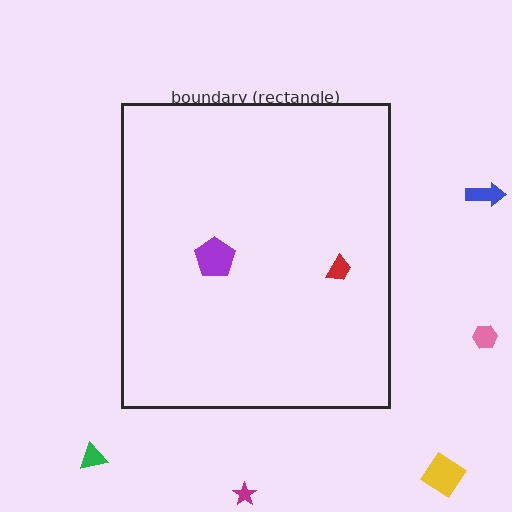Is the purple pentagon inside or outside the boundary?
Inside.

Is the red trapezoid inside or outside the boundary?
Inside.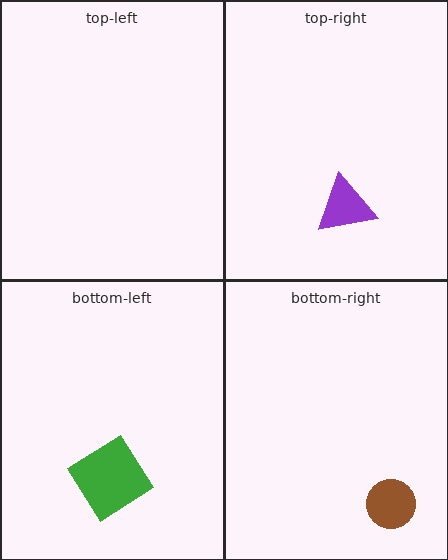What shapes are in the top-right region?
The purple triangle.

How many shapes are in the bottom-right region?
1.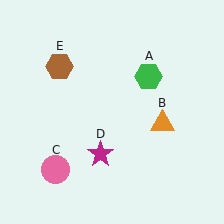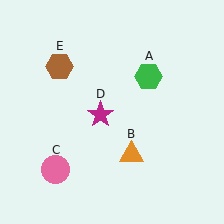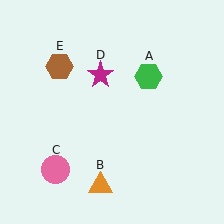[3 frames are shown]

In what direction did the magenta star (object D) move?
The magenta star (object D) moved up.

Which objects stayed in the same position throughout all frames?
Green hexagon (object A) and pink circle (object C) and brown hexagon (object E) remained stationary.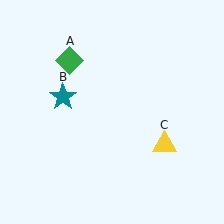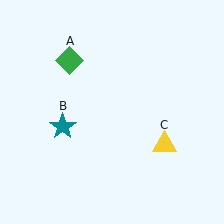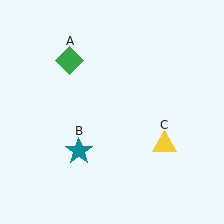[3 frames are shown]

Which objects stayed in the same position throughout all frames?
Green diamond (object A) and yellow triangle (object C) remained stationary.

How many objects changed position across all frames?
1 object changed position: teal star (object B).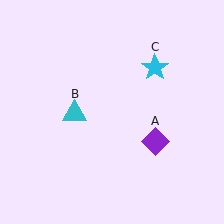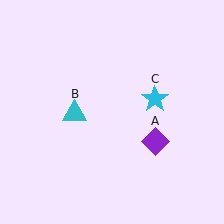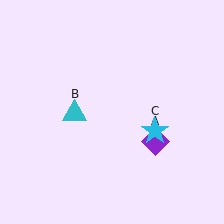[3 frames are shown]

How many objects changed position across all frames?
1 object changed position: cyan star (object C).